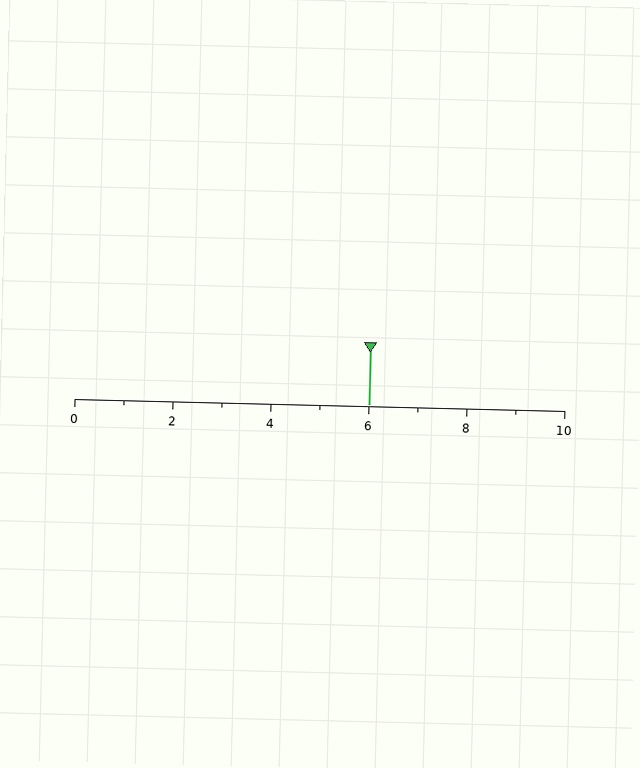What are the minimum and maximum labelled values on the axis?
The axis runs from 0 to 10.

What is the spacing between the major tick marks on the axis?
The major ticks are spaced 2 apart.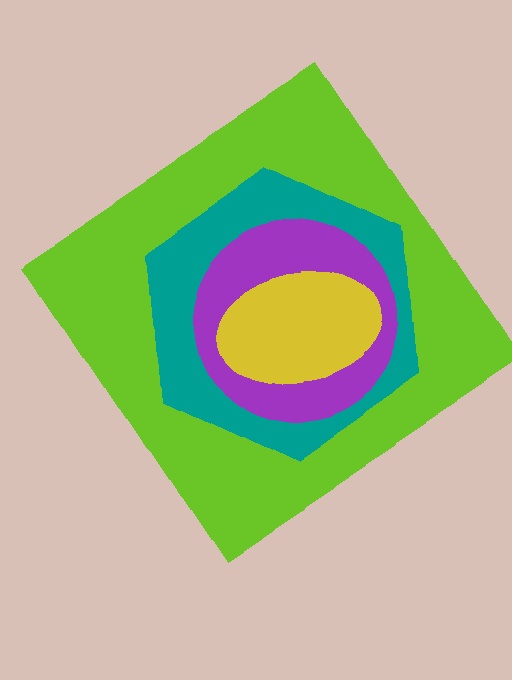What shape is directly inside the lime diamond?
The teal hexagon.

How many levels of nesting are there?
4.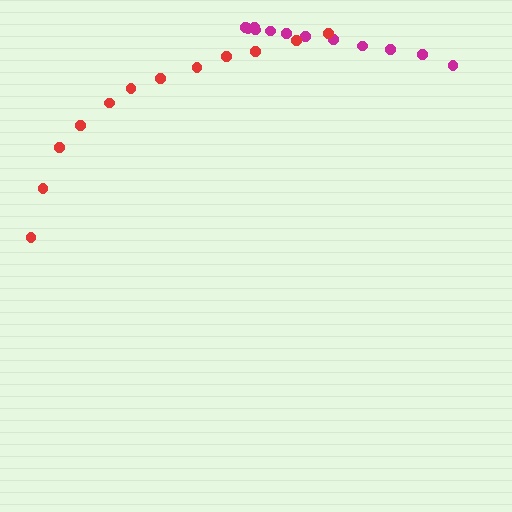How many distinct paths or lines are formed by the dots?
There are 2 distinct paths.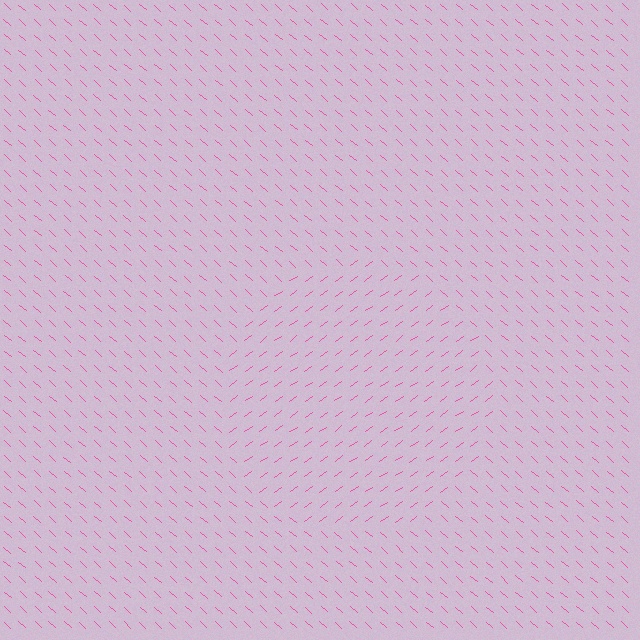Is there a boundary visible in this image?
Yes, there is a texture boundary formed by a change in line orientation.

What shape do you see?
I see a circle.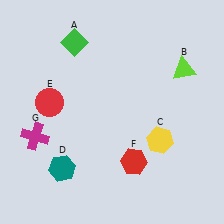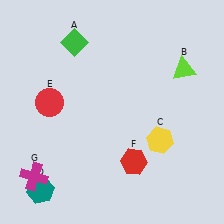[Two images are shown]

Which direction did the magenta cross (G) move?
The magenta cross (G) moved down.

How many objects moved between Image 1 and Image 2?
2 objects moved between the two images.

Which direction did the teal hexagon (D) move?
The teal hexagon (D) moved left.